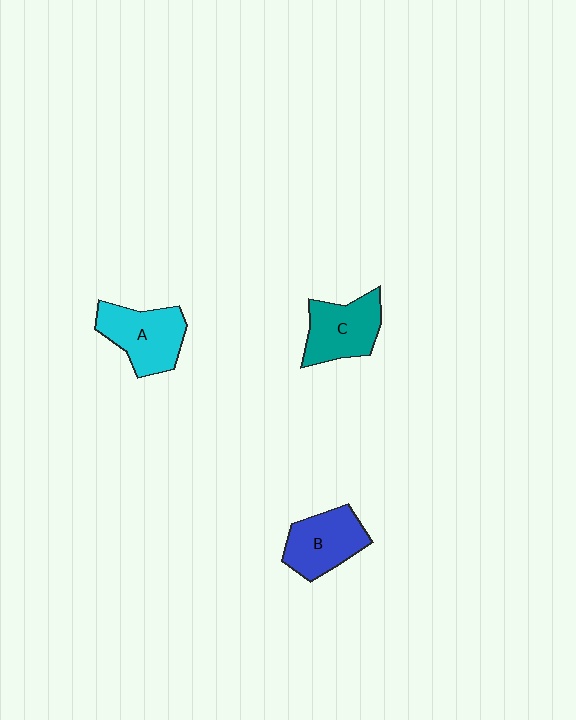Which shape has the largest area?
Shape A (cyan).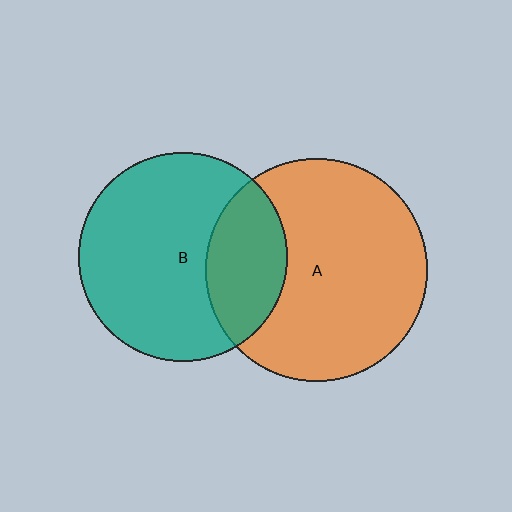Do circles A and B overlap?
Yes.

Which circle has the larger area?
Circle A (orange).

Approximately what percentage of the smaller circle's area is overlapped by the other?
Approximately 30%.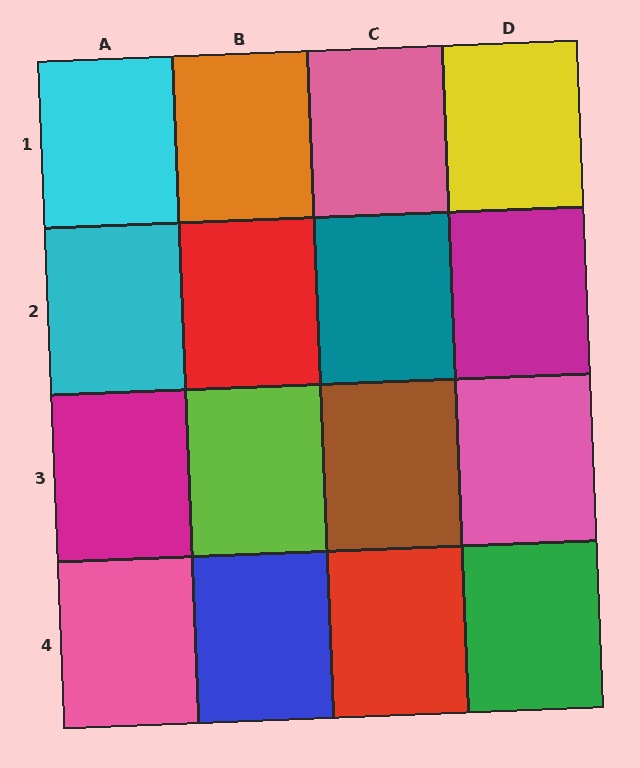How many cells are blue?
1 cell is blue.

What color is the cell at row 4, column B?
Blue.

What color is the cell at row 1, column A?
Cyan.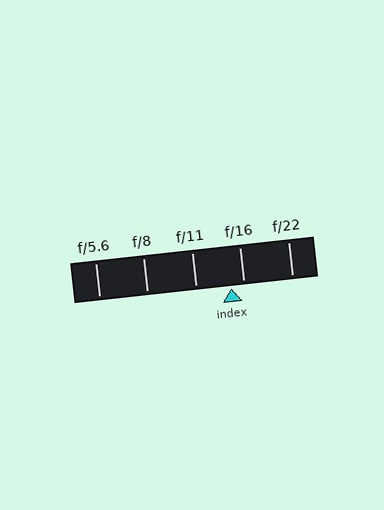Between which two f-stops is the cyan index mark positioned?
The index mark is between f/11 and f/16.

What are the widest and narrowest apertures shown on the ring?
The widest aperture shown is f/5.6 and the narrowest is f/22.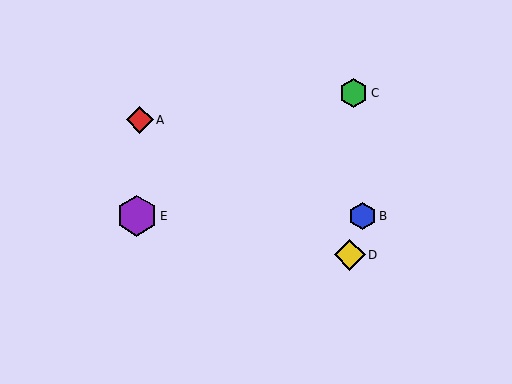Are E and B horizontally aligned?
Yes, both are at y≈216.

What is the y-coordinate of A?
Object A is at y≈120.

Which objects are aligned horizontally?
Objects B, E are aligned horizontally.